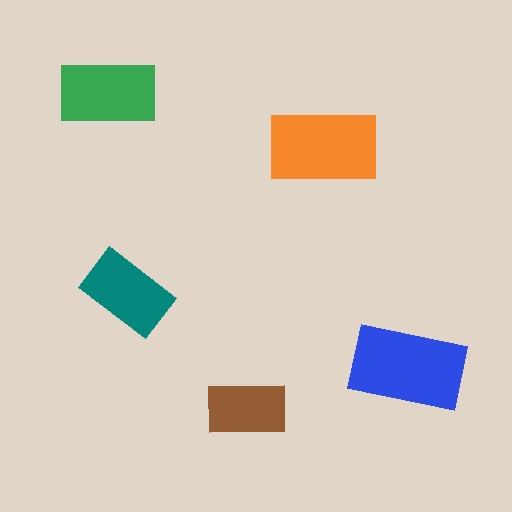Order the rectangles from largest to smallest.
the blue one, the orange one, the green one, the teal one, the brown one.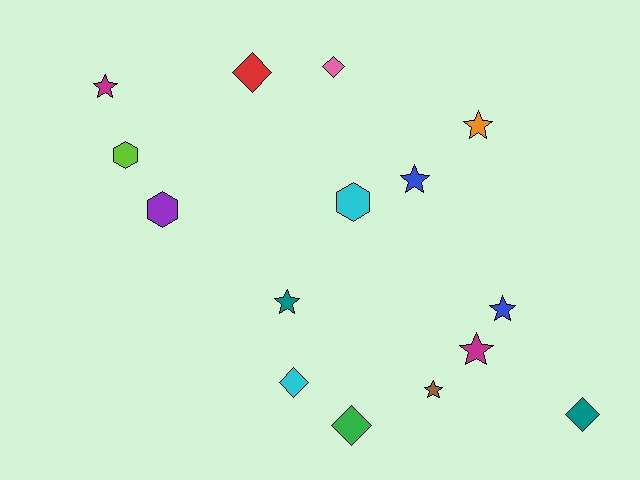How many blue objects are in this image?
There are 2 blue objects.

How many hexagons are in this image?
There are 3 hexagons.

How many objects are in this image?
There are 15 objects.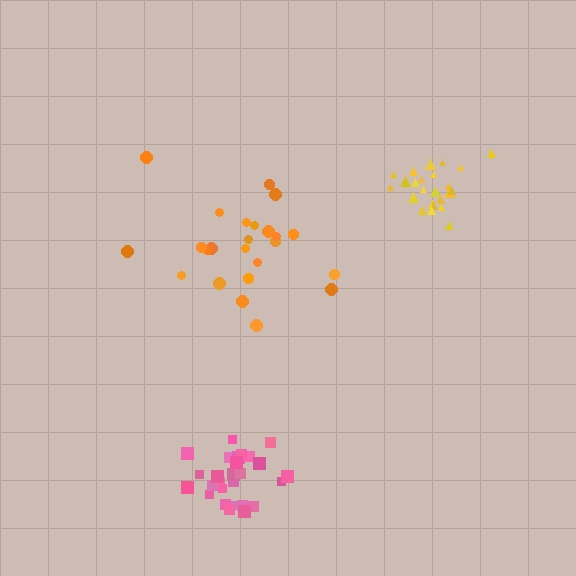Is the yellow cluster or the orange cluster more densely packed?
Yellow.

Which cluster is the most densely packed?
Pink.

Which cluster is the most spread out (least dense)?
Orange.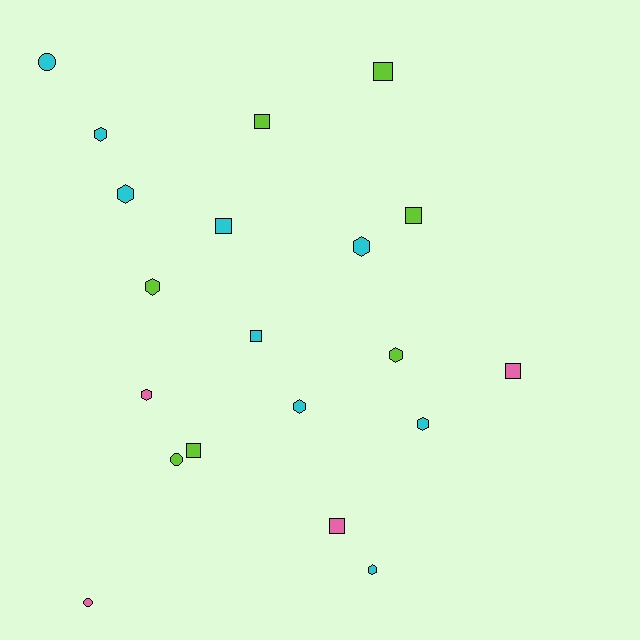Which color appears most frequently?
Cyan, with 9 objects.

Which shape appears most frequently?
Hexagon, with 9 objects.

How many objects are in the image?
There are 20 objects.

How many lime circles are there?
There is 1 lime circle.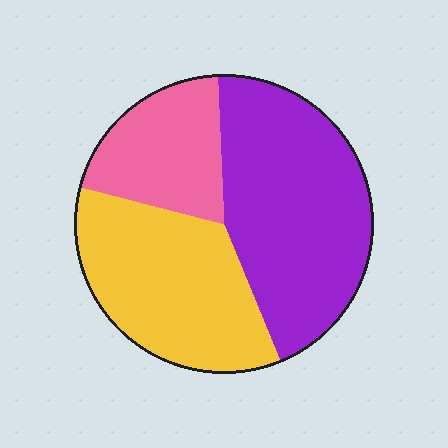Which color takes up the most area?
Purple, at roughly 45%.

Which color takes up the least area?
Pink, at roughly 20%.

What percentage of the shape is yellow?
Yellow takes up between a third and a half of the shape.